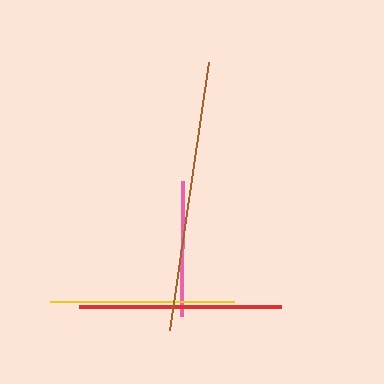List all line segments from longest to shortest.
From longest to shortest: brown, red, yellow, pink.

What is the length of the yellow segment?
The yellow segment is approximately 183 pixels long.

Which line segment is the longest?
The brown line is the longest at approximately 271 pixels.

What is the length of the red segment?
The red segment is approximately 202 pixels long.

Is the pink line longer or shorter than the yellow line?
The yellow line is longer than the pink line.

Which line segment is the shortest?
The pink line is the shortest at approximately 135 pixels.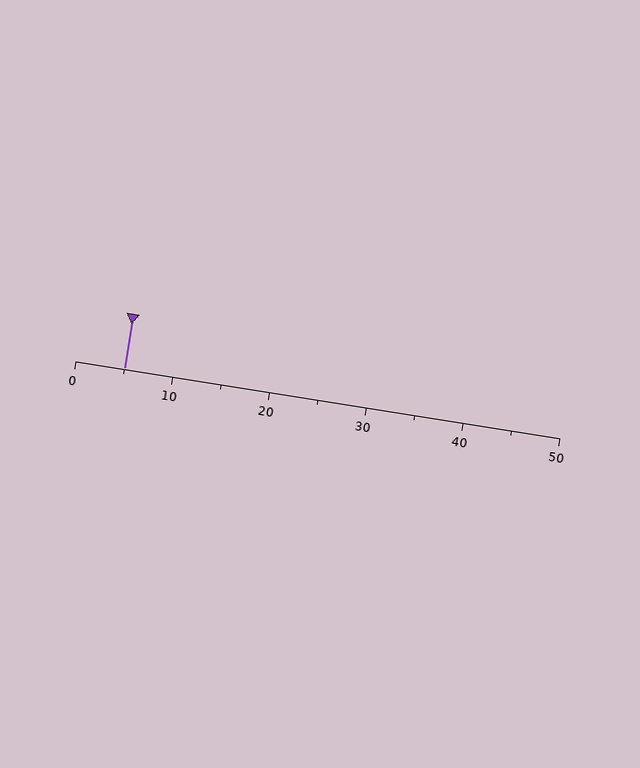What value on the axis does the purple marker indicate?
The marker indicates approximately 5.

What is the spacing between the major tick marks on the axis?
The major ticks are spaced 10 apart.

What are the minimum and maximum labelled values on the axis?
The axis runs from 0 to 50.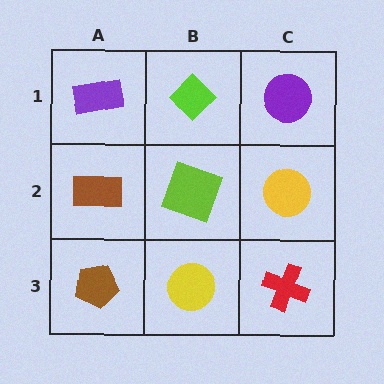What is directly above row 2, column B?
A lime diamond.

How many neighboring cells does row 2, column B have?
4.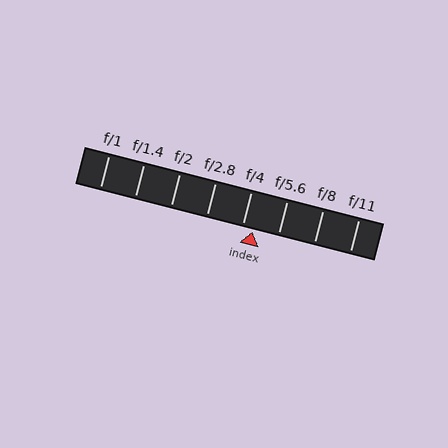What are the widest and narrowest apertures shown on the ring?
The widest aperture shown is f/1 and the narrowest is f/11.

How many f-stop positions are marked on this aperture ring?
There are 8 f-stop positions marked.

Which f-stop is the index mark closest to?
The index mark is closest to f/4.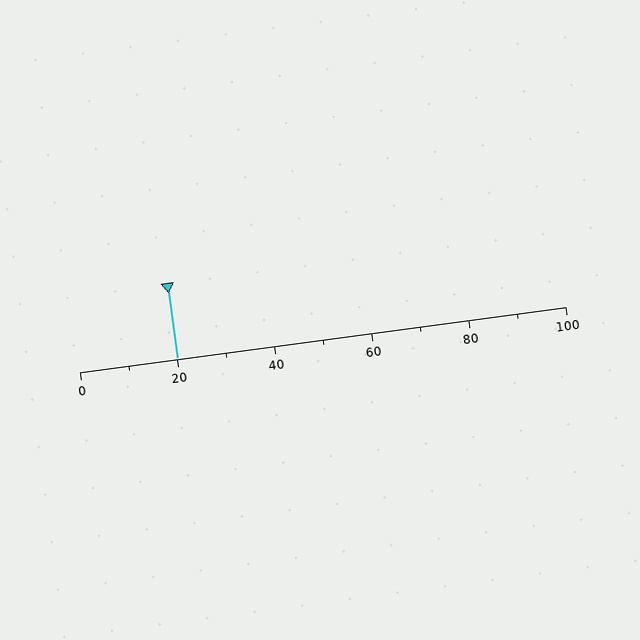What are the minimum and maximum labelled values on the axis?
The axis runs from 0 to 100.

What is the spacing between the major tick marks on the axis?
The major ticks are spaced 20 apart.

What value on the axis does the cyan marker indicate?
The marker indicates approximately 20.